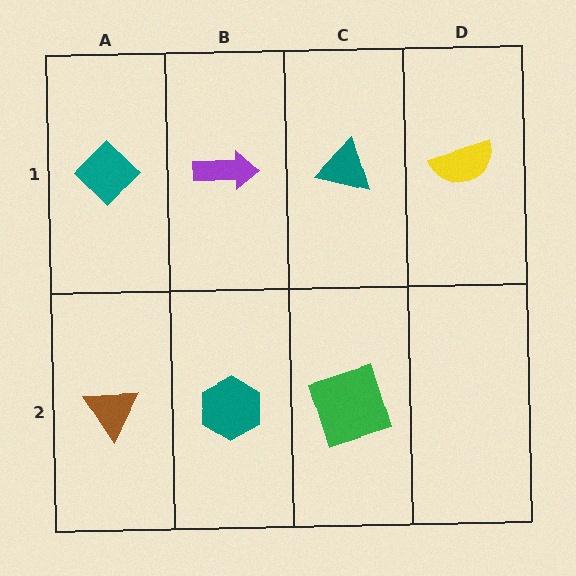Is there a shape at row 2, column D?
No, that cell is empty.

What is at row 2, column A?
A brown triangle.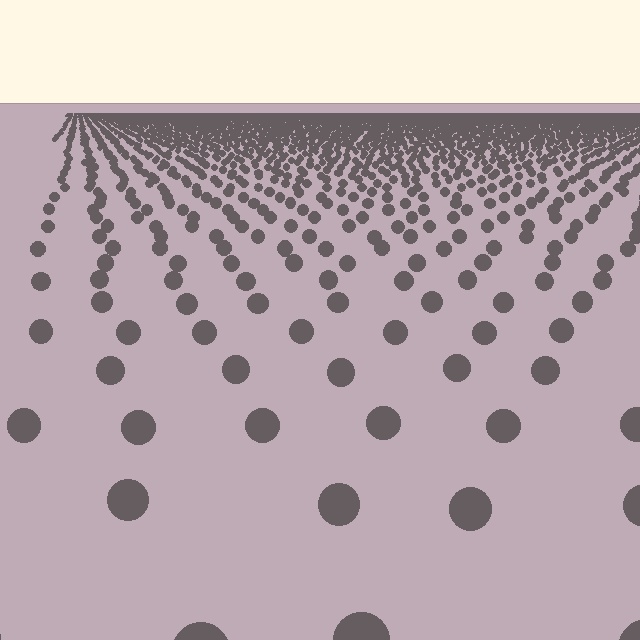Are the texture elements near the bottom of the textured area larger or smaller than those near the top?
Larger. Near the bottom, elements are closer to the viewer and appear at a bigger on-screen size.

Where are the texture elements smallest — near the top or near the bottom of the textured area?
Near the top.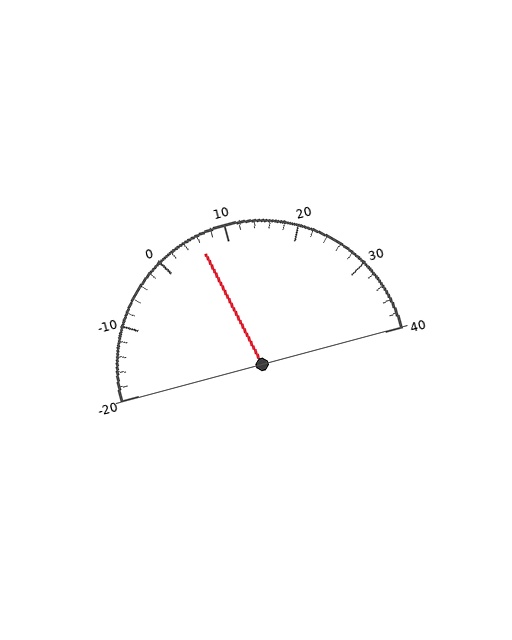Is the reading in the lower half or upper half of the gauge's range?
The reading is in the lower half of the range (-20 to 40).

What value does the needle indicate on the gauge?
The needle indicates approximately 6.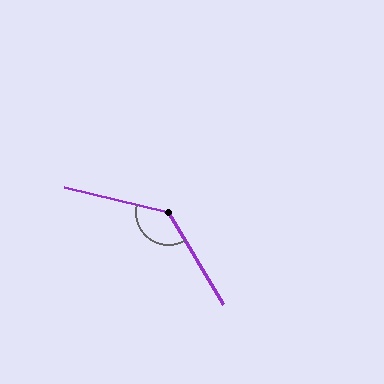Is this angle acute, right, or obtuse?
It is obtuse.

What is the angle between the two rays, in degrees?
Approximately 134 degrees.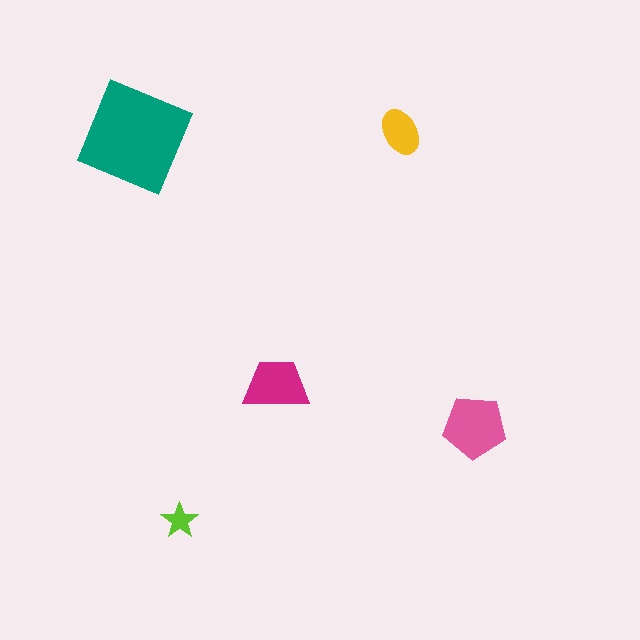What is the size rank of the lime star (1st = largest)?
5th.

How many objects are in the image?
There are 5 objects in the image.